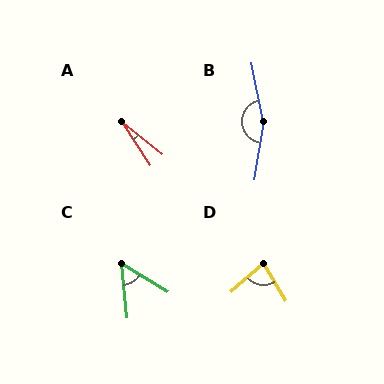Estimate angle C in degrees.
Approximately 53 degrees.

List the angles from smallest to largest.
A (18°), C (53°), D (79°), B (160°).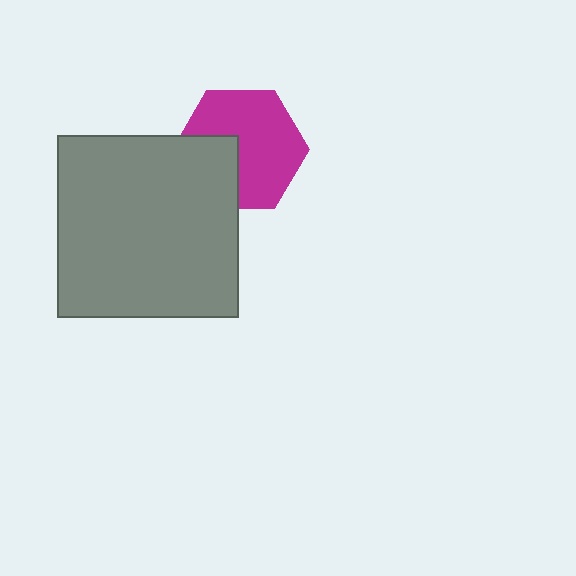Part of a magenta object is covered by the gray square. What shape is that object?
It is a hexagon.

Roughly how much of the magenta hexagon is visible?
Most of it is visible (roughly 68%).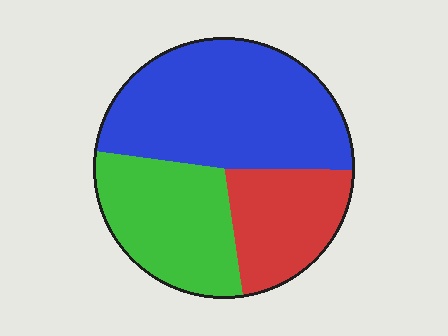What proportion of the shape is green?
Green takes up about one third (1/3) of the shape.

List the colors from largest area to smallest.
From largest to smallest: blue, green, red.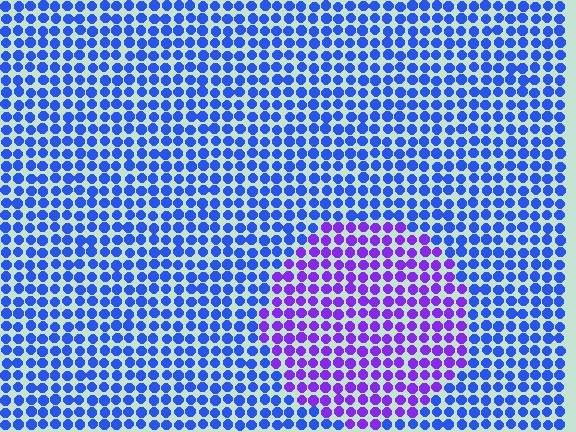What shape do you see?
I see a circle.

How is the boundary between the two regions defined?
The boundary is defined purely by a slight shift in hue (about 44 degrees). Spacing, size, and orientation are identical on both sides.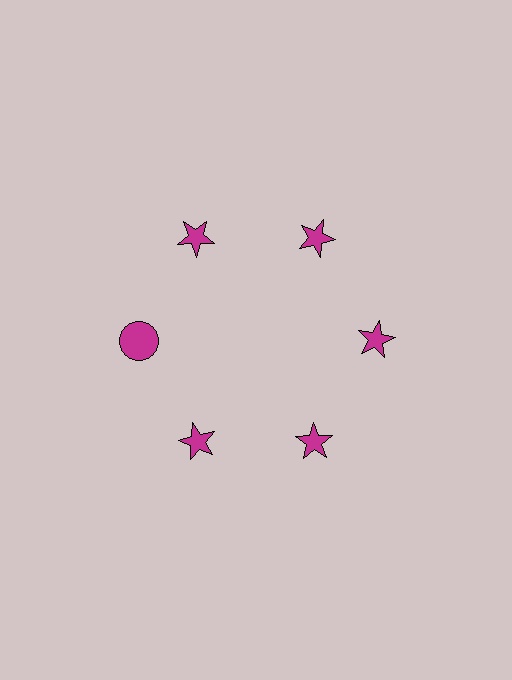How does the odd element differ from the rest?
It has a different shape: circle instead of star.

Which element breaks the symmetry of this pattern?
The magenta circle at roughly the 9 o'clock position breaks the symmetry. All other shapes are magenta stars.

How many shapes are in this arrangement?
There are 6 shapes arranged in a ring pattern.